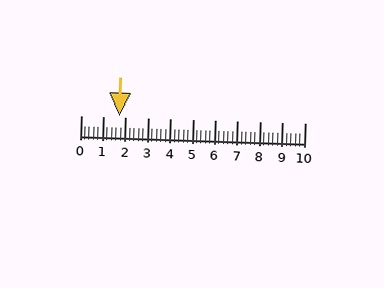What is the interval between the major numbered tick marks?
The major tick marks are spaced 1 units apart.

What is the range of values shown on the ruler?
The ruler shows values from 0 to 10.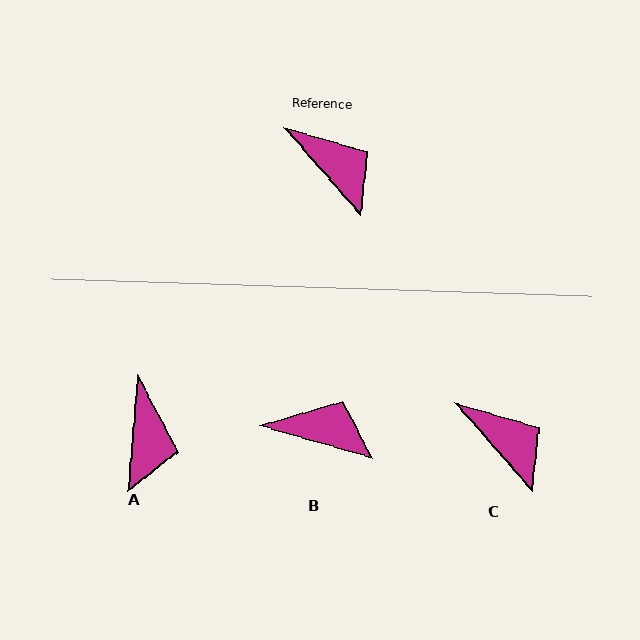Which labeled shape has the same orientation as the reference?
C.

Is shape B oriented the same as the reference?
No, it is off by about 33 degrees.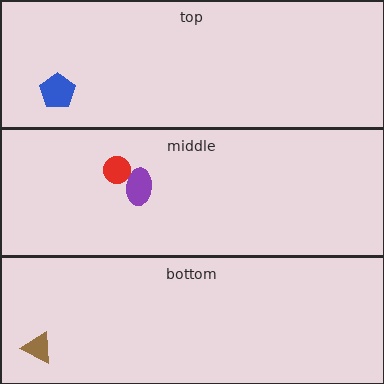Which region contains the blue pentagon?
The top region.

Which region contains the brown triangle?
The bottom region.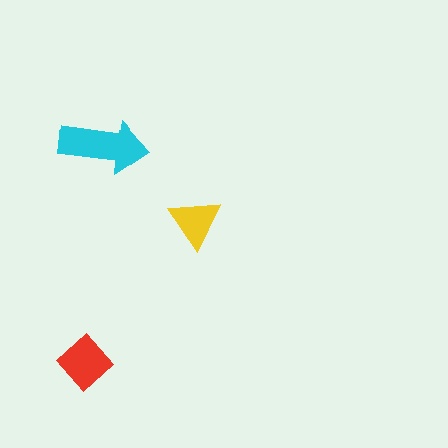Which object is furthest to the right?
The yellow triangle is rightmost.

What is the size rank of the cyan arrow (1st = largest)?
1st.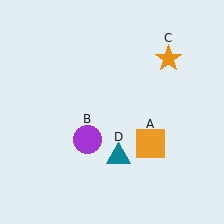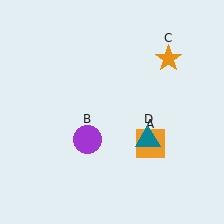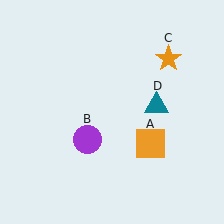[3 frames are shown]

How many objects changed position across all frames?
1 object changed position: teal triangle (object D).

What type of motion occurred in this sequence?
The teal triangle (object D) rotated counterclockwise around the center of the scene.